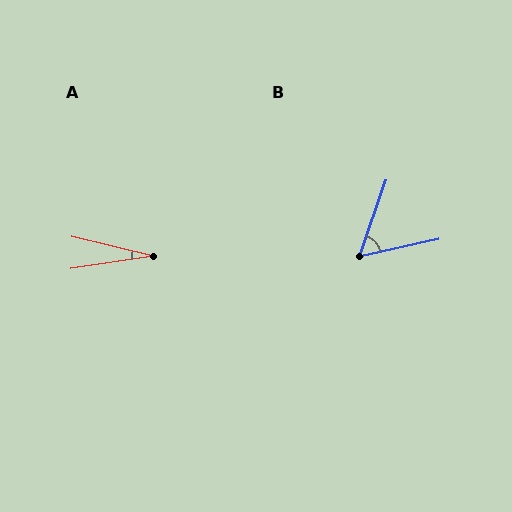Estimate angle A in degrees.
Approximately 22 degrees.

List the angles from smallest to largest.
A (22°), B (59°).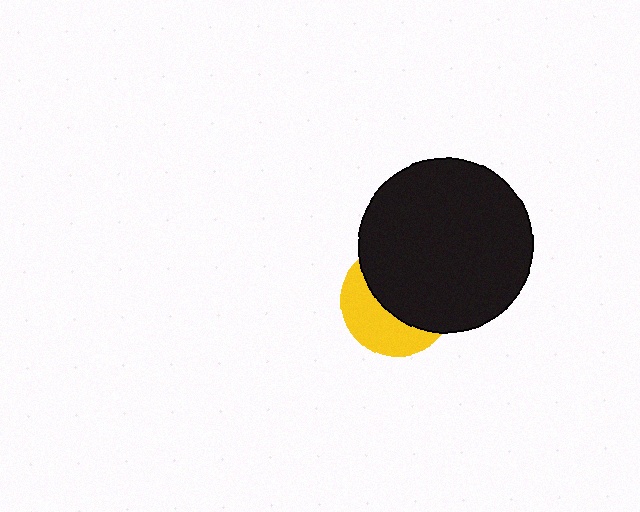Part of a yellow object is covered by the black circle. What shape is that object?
It is a circle.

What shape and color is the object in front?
The object in front is a black circle.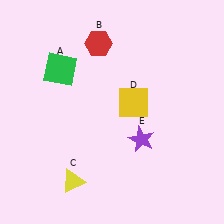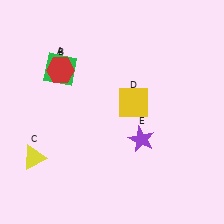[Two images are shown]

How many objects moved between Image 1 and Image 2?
2 objects moved between the two images.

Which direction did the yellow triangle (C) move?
The yellow triangle (C) moved left.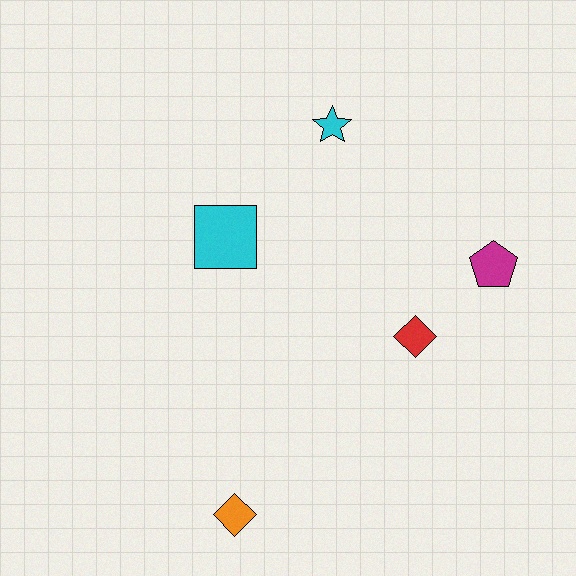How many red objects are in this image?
There is 1 red object.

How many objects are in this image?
There are 5 objects.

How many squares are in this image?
There is 1 square.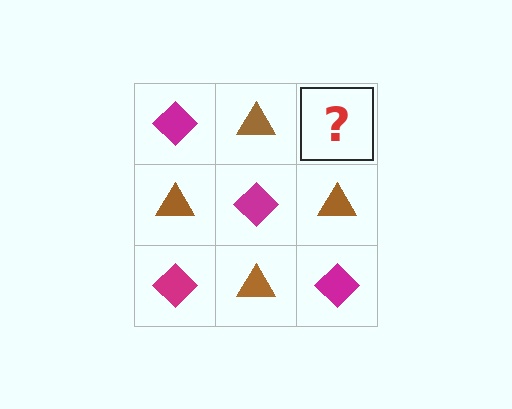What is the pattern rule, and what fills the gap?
The rule is that it alternates magenta diamond and brown triangle in a checkerboard pattern. The gap should be filled with a magenta diamond.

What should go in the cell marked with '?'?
The missing cell should contain a magenta diamond.